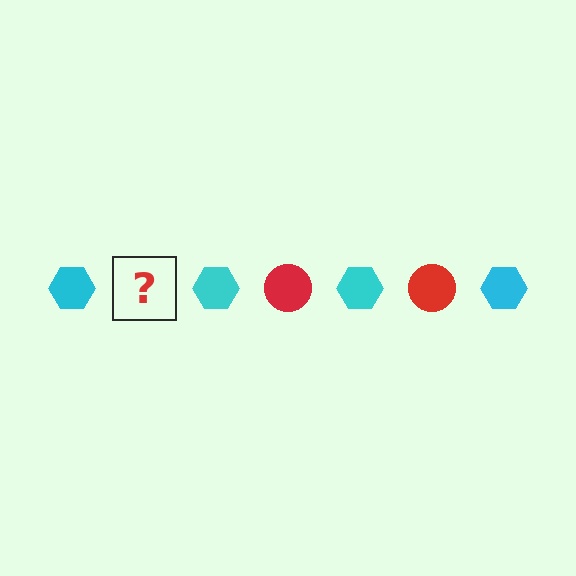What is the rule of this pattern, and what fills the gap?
The rule is that the pattern alternates between cyan hexagon and red circle. The gap should be filled with a red circle.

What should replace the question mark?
The question mark should be replaced with a red circle.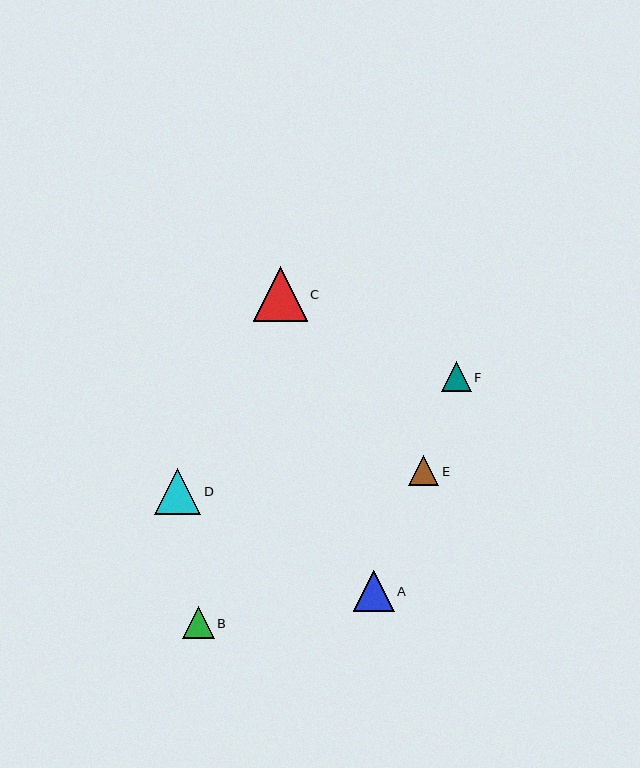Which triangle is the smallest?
Triangle E is the smallest with a size of approximately 30 pixels.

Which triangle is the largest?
Triangle C is the largest with a size of approximately 54 pixels.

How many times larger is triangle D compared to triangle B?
Triangle D is approximately 1.4 times the size of triangle B.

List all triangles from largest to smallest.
From largest to smallest: C, D, A, B, F, E.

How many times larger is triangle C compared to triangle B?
Triangle C is approximately 1.7 times the size of triangle B.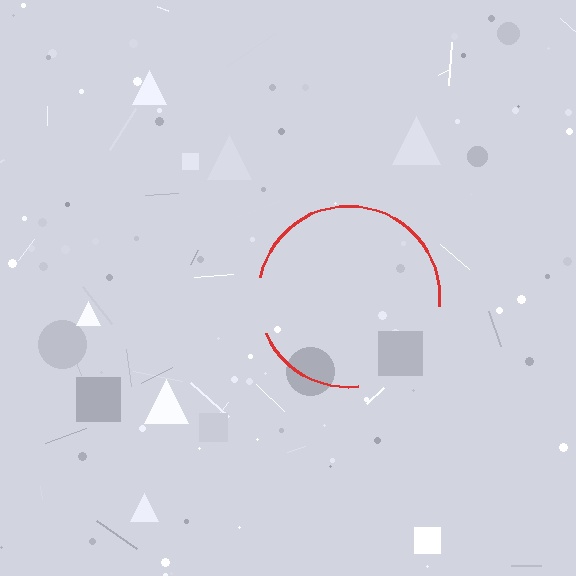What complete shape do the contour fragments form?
The contour fragments form a circle.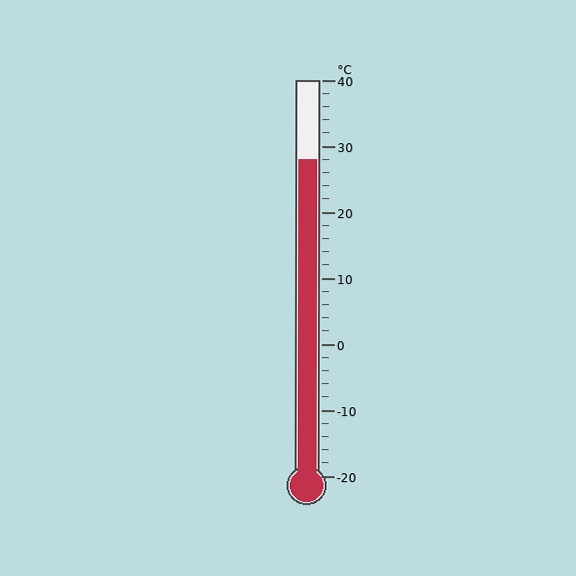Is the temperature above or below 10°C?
The temperature is above 10°C.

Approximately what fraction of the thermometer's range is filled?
The thermometer is filled to approximately 80% of its range.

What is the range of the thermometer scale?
The thermometer scale ranges from -20°C to 40°C.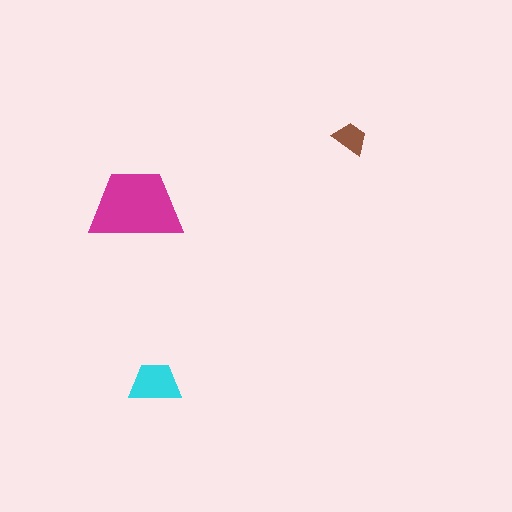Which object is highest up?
The brown trapezoid is topmost.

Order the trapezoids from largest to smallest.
the magenta one, the cyan one, the brown one.